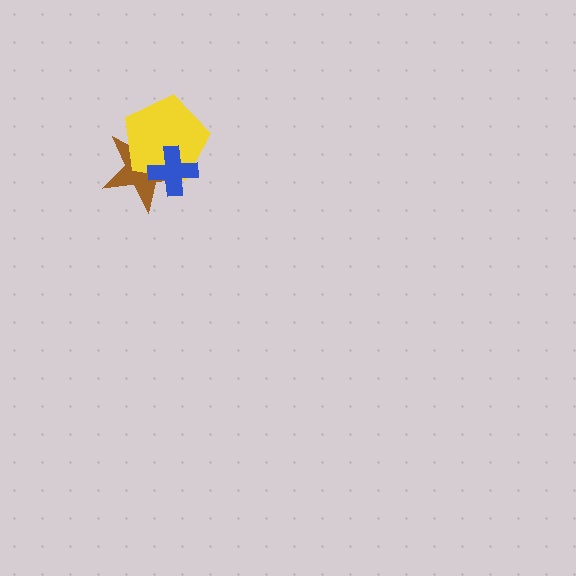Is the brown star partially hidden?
Yes, it is partially covered by another shape.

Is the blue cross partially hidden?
No, no other shape covers it.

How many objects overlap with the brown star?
2 objects overlap with the brown star.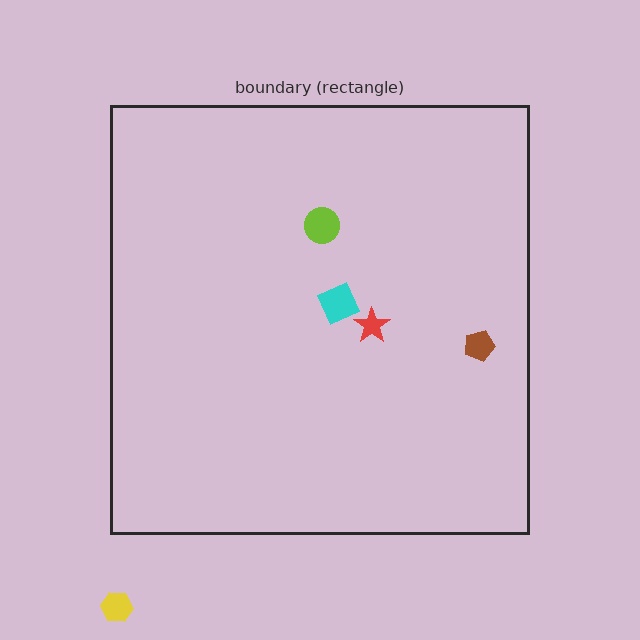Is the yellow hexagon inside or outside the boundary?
Outside.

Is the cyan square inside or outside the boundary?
Inside.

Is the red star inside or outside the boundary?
Inside.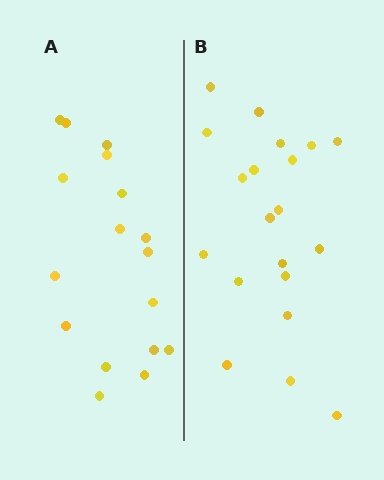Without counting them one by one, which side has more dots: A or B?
Region B (the right region) has more dots.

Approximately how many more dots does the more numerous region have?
Region B has just a few more — roughly 2 or 3 more dots than region A.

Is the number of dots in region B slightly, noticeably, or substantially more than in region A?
Region B has only slightly more — the two regions are fairly close. The ratio is roughly 1.2 to 1.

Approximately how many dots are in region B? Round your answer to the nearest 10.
About 20 dots.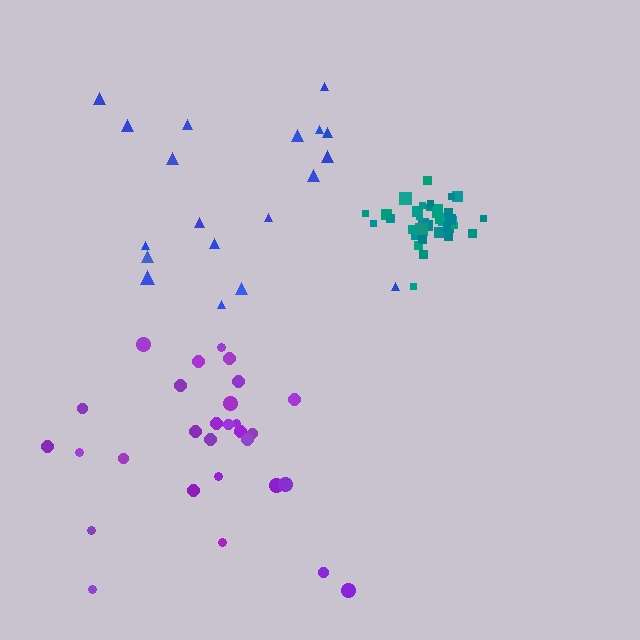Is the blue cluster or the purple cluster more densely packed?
Purple.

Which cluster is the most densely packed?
Teal.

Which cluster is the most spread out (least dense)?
Blue.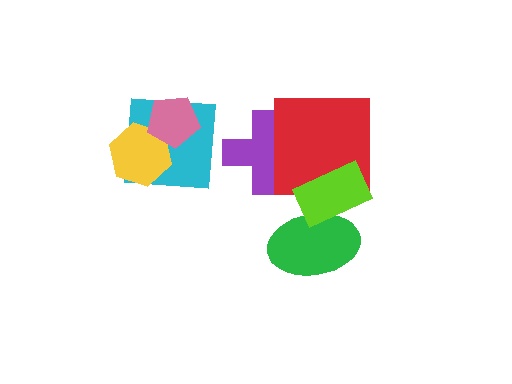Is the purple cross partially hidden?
Yes, it is partially covered by another shape.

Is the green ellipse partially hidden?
Yes, it is partially covered by another shape.